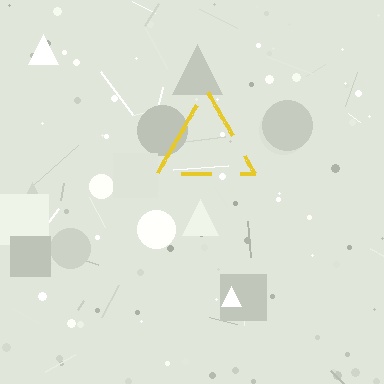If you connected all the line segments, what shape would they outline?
They would outline a triangle.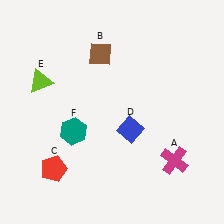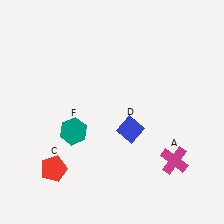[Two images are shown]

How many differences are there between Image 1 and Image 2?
There are 2 differences between the two images.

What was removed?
The brown diamond (B), the lime triangle (E) were removed in Image 2.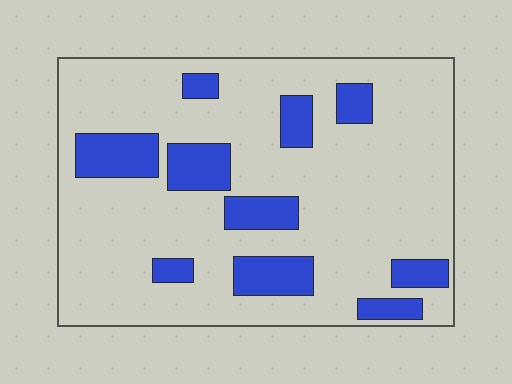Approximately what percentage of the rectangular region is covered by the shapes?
Approximately 20%.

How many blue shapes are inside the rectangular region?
10.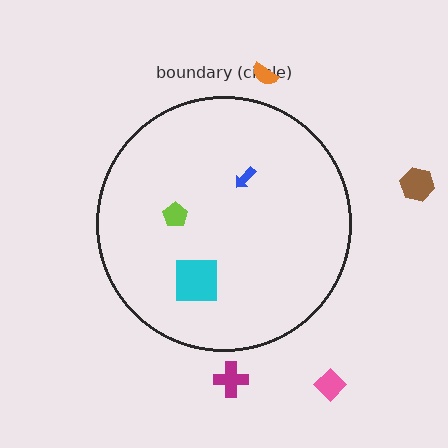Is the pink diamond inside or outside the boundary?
Outside.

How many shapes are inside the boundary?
3 inside, 4 outside.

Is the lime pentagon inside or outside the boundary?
Inside.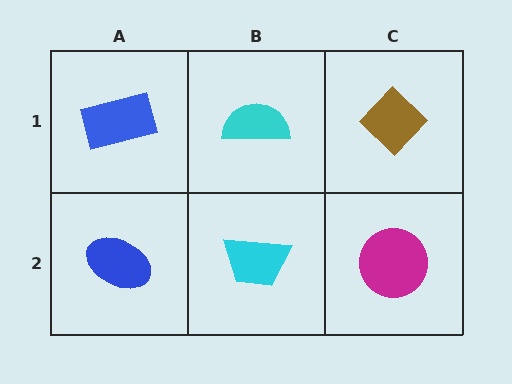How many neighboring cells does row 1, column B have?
3.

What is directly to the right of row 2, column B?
A magenta circle.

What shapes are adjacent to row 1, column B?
A cyan trapezoid (row 2, column B), a blue rectangle (row 1, column A), a brown diamond (row 1, column C).